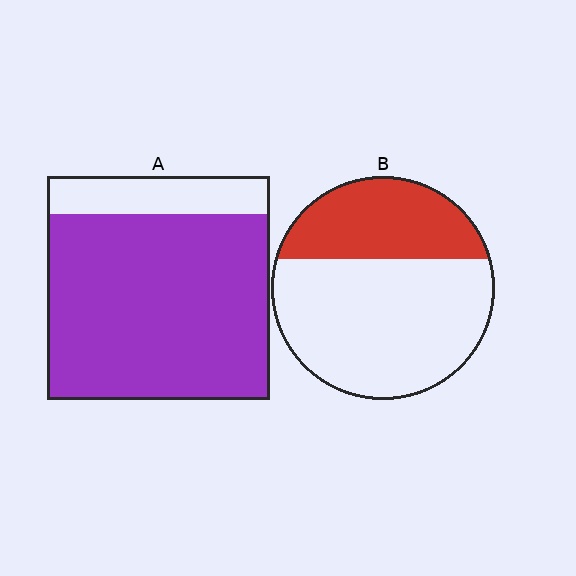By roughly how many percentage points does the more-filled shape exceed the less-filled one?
By roughly 50 percentage points (A over B).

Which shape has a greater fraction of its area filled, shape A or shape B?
Shape A.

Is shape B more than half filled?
No.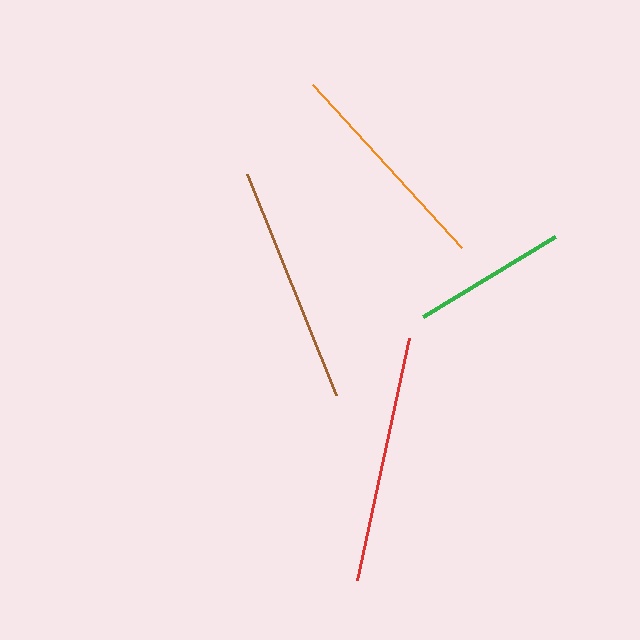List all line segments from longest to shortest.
From longest to shortest: red, brown, orange, green.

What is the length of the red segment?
The red segment is approximately 247 pixels long.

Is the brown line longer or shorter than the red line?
The red line is longer than the brown line.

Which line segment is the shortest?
The green line is the shortest at approximately 154 pixels.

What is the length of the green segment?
The green segment is approximately 154 pixels long.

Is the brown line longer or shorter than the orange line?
The brown line is longer than the orange line.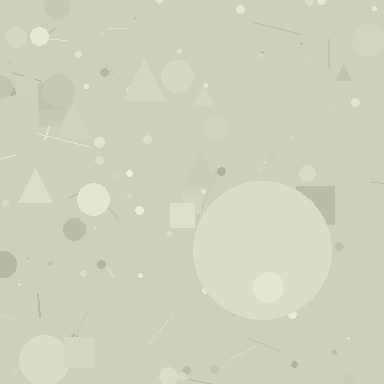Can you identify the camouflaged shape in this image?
The camouflaged shape is a circle.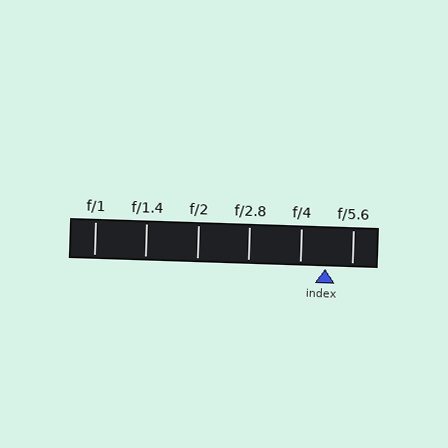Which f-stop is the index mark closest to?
The index mark is closest to f/4.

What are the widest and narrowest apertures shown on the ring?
The widest aperture shown is f/1 and the narrowest is f/5.6.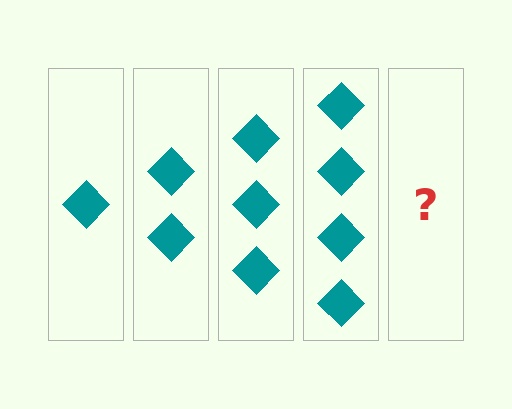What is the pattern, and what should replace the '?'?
The pattern is that each step adds one more diamond. The '?' should be 5 diamonds.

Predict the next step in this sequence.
The next step is 5 diamonds.